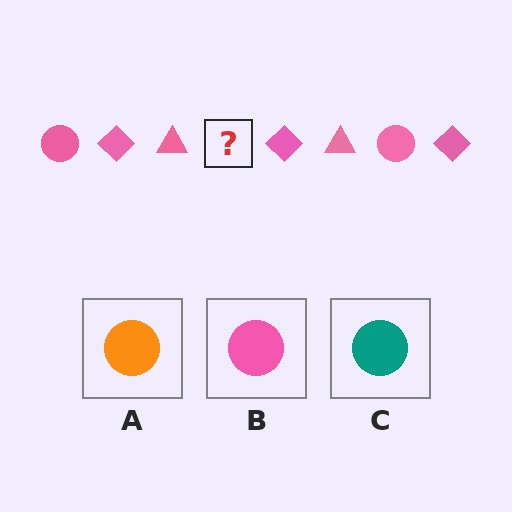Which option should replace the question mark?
Option B.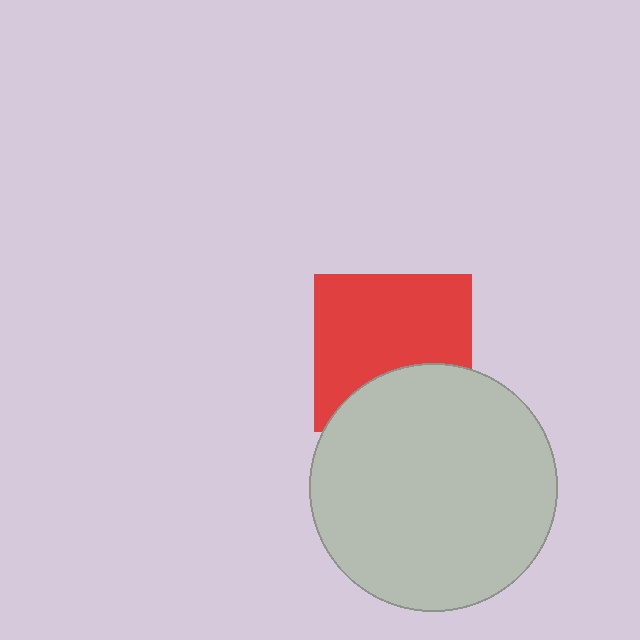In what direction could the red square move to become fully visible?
The red square could move up. That would shift it out from behind the light gray circle entirely.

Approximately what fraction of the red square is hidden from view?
Roughly 32% of the red square is hidden behind the light gray circle.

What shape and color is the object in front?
The object in front is a light gray circle.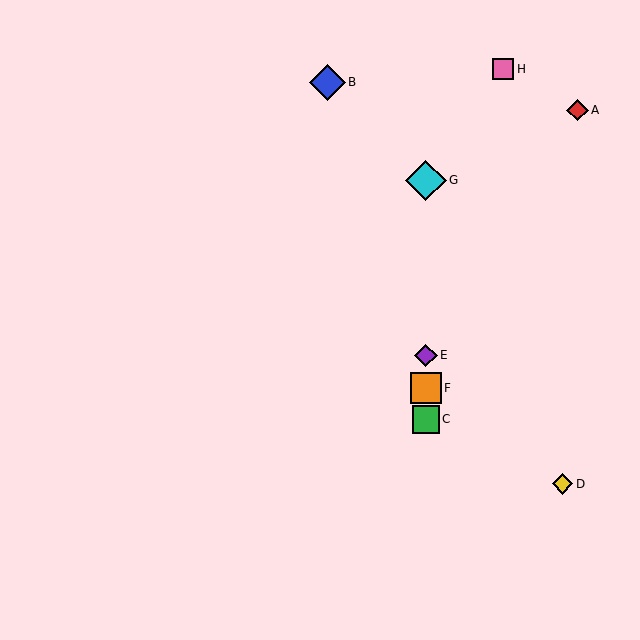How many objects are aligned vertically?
4 objects (C, E, F, G) are aligned vertically.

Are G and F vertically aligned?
Yes, both are at x≈426.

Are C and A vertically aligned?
No, C is at x≈426 and A is at x≈577.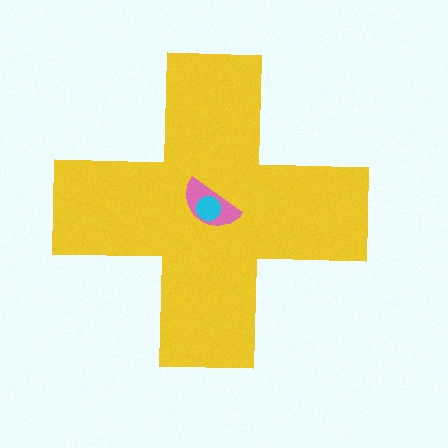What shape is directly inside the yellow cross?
The pink semicircle.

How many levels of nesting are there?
3.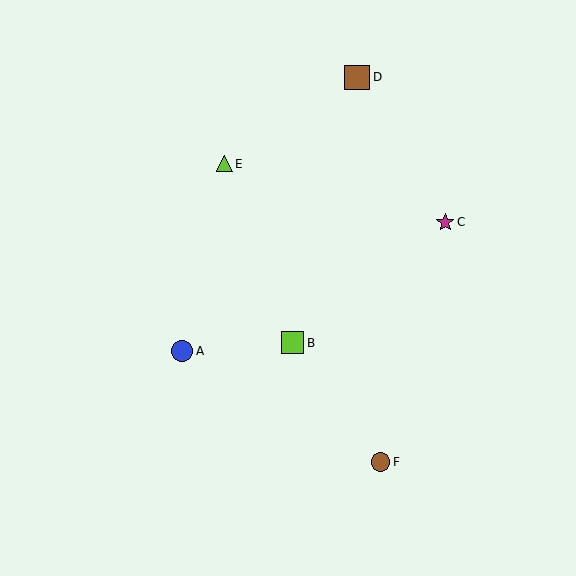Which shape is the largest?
The brown square (labeled D) is the largest.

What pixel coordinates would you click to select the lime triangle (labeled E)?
Click at (224, 164) to select the lime triangle E.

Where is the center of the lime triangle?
The center of the lime triangle is at (224, 164).